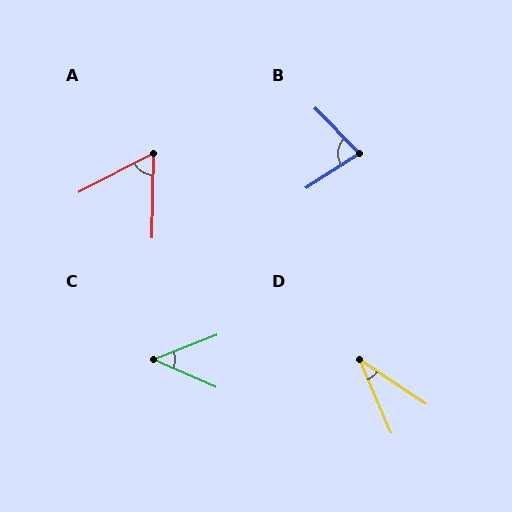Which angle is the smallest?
D, at approximately 33 degrees.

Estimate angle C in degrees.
Approximately 46 degrees.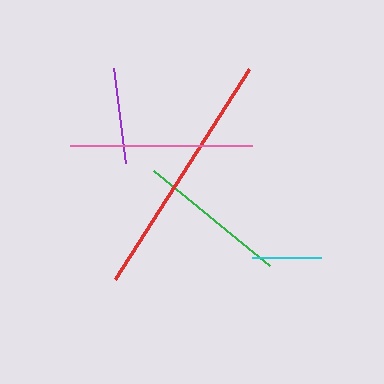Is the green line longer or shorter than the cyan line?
The green line is longer than the cyan line.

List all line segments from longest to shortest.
From longest to shortest: red, pink, green, purple, cyan.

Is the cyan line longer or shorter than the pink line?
The pink line is longer than the cyan line.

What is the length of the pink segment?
The pink segment is approximately 182 pixels long.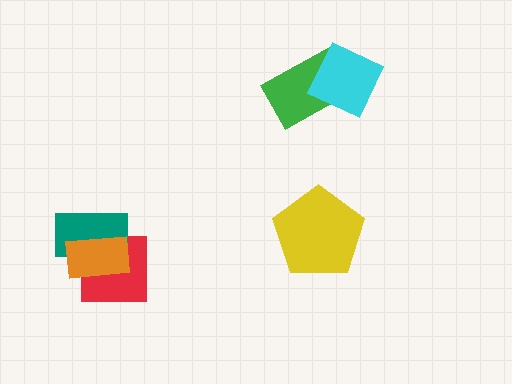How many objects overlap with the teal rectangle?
2 objects overlap with the teal rectangle.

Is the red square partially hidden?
Yes, it is partially covered by another shape.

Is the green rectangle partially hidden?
Yes, it is partially covered by another shape.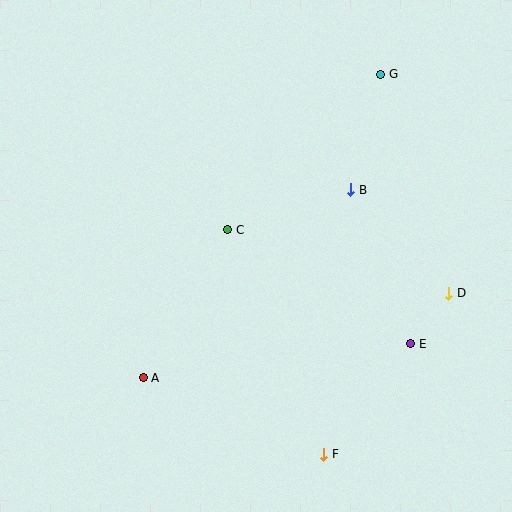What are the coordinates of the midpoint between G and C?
The midpoint between G and C is at (304, 152).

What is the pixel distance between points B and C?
The distance between B and C is 130 pixels.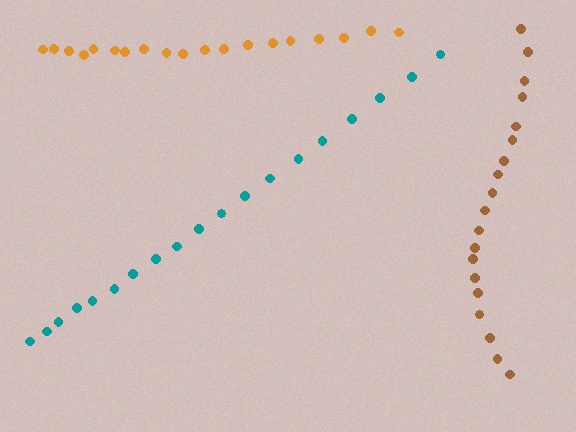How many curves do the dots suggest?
There are 3 distinct paths.